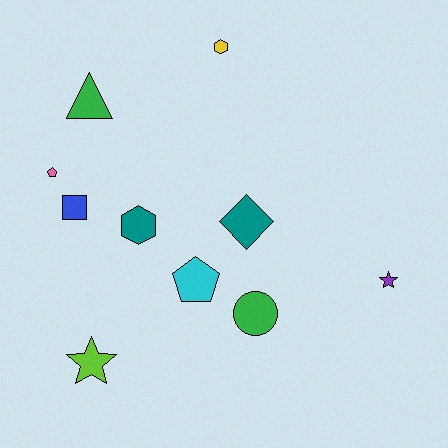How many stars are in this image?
There are 2 stars.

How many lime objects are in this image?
There is 1 lime object.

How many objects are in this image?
There are 10 objects.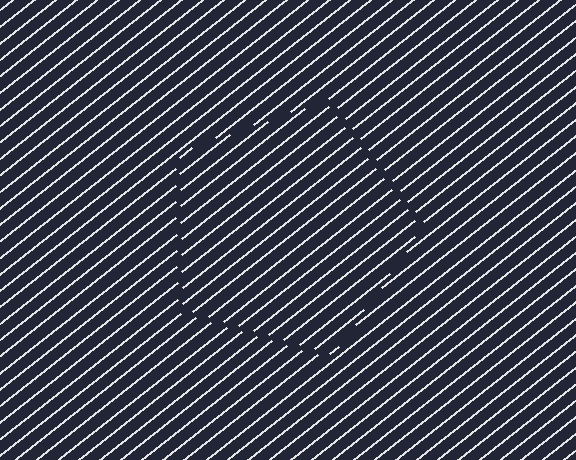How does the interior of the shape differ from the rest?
The interior of the shape contains the same grating, shifted by half a period — the contour is defined by the phase discontinuity where line-ends from the inner and outer gratings abut.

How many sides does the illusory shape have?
5 sides — the line-ends trace a pentagon.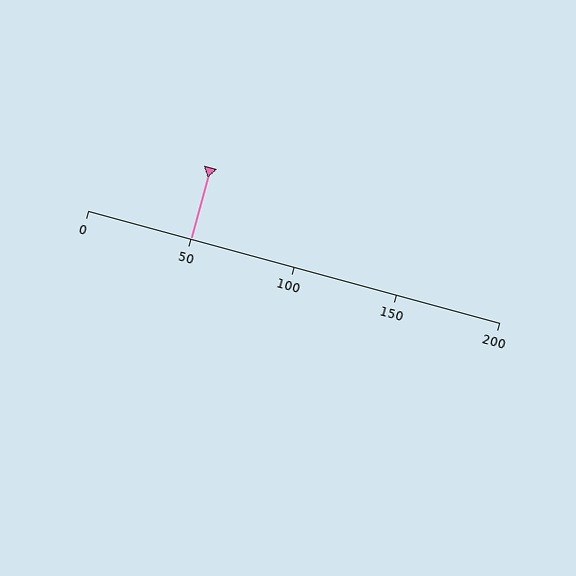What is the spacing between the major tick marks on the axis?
The major ticks are spaced 50 apart.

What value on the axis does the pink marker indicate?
The marker indicates approximately 50.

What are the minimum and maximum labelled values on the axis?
The axis runs from 0 to 200.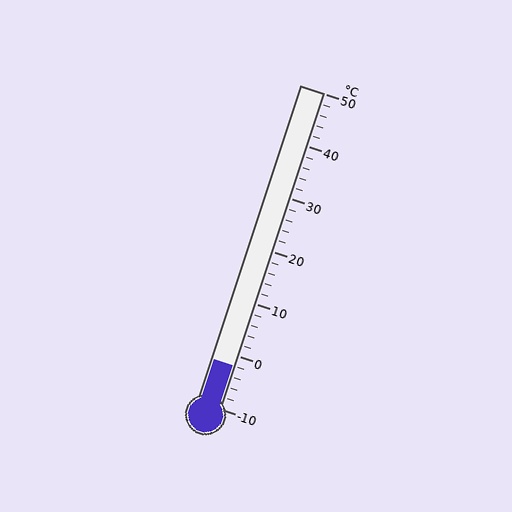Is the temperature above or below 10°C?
The temperature is below 10°C.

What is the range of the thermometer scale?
The thermometer scale ranges from -10°C to 50°C.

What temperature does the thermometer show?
The thermometer shows approximately -2°C.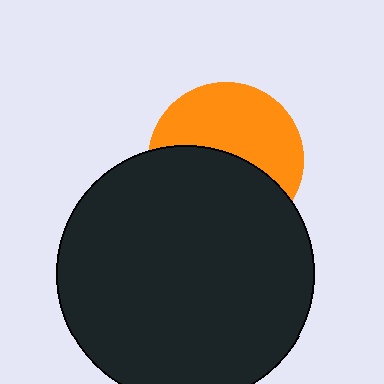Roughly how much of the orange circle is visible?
About half of it is visible (roughly 50%).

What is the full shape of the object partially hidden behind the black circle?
The partially hidden object is an orange circle.